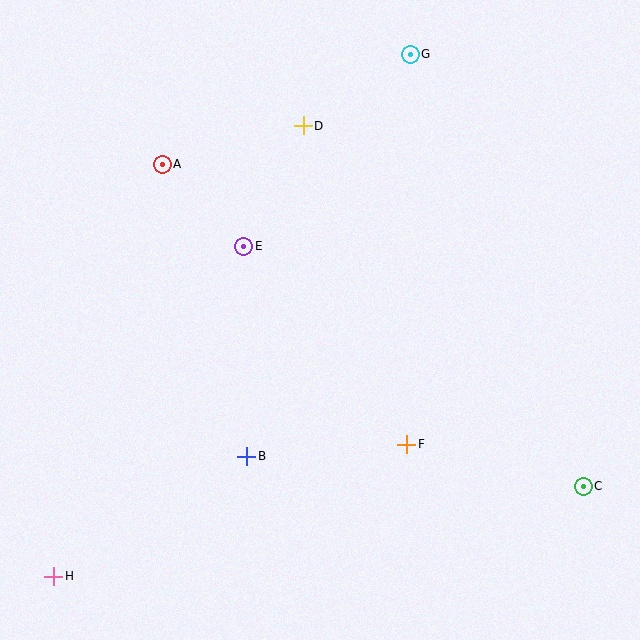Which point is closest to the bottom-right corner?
Point C is closest to the bottom-right corner.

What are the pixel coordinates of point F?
Point F is at (407, 444).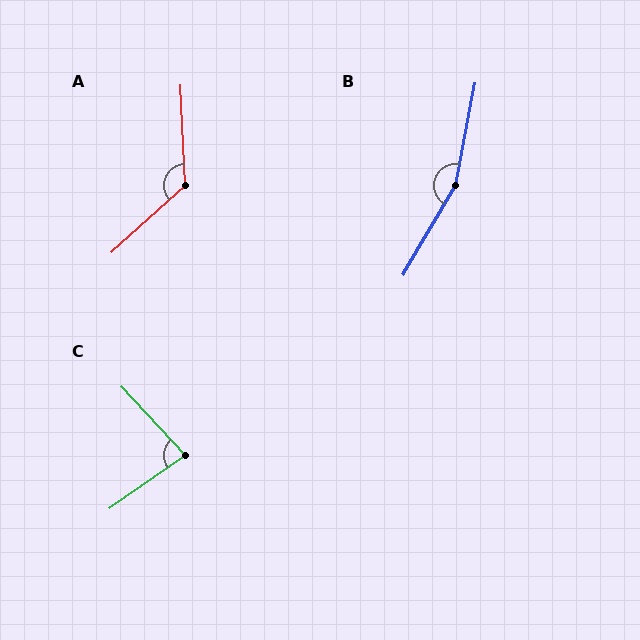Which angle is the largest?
B, at approximately 160 degrees.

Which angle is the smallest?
C, at approximately 82 degrees.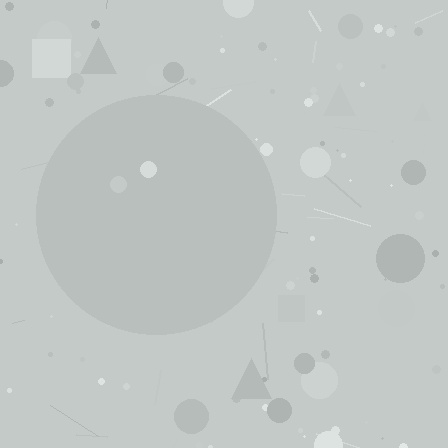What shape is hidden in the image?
A circle is hidden in the image.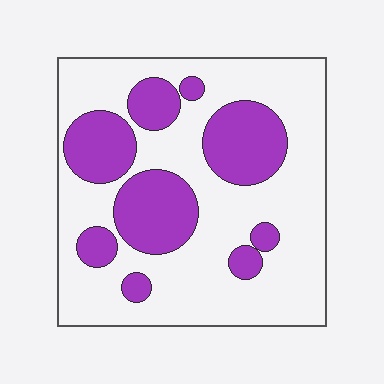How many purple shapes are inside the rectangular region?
9.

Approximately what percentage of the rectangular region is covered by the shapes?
Approximately 30%.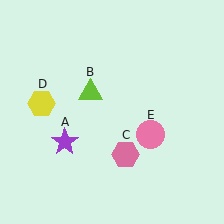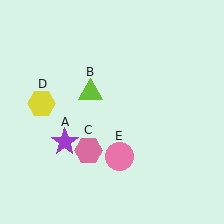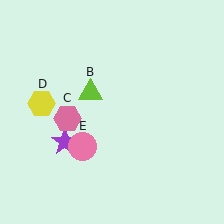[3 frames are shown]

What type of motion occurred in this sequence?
The pink hexagon (object C), pink circle (object E) rotated clockwise around the center of the scene.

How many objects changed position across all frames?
2 objects changed position: pink hexagon (object C), pink circle (object E).